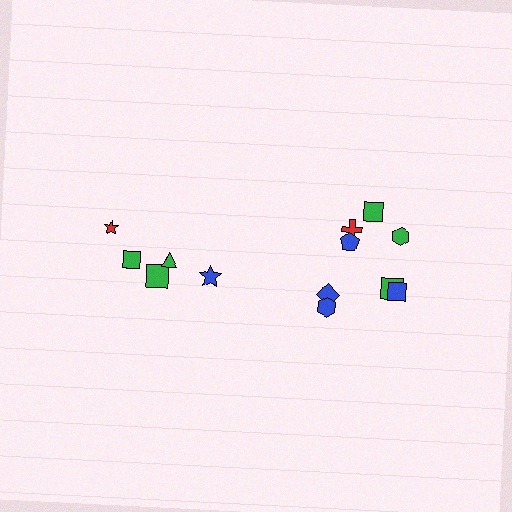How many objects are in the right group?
There are 8 objects.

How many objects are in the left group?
There are 5 objects.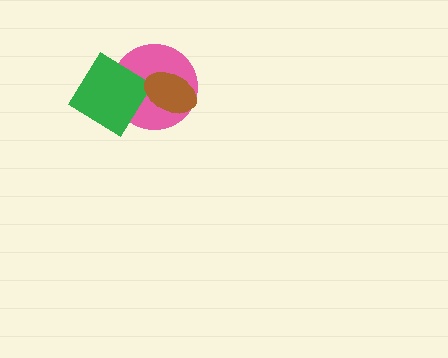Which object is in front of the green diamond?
The brown ellipse is in front of the green diamond.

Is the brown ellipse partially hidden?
No, no other shape covers it.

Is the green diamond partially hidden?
Yes, it is partially covered by another shape.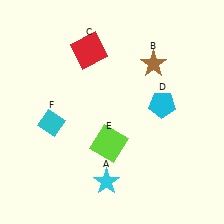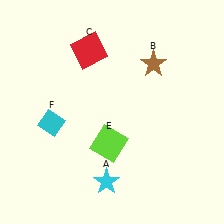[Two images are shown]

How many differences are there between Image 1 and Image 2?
There is 1 difference between the two images.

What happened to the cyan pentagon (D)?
The cyan pentagon (D) was removed in Image 2. It was in the top-right area of Image 1.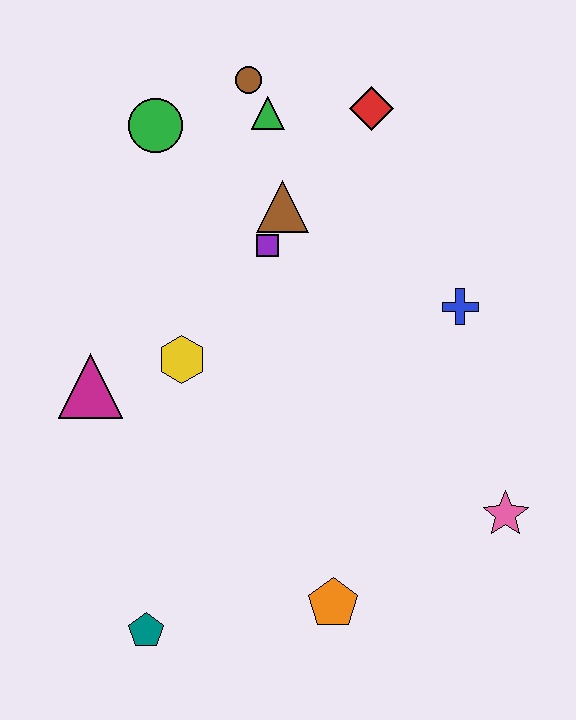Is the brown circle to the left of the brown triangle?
Yes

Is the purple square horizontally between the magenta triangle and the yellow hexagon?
No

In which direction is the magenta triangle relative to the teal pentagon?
The magenta triangle is above the teal pentagon.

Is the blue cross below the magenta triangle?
No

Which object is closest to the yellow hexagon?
The magenta triangle is closest to the yellow hexagon.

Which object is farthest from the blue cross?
The teal pentagon is farthest from the blue cross.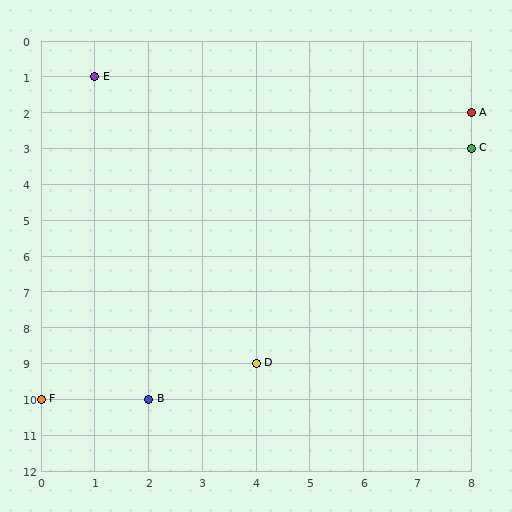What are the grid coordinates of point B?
Point B is at grid coordinates (2, 10).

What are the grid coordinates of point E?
Point E is at grid coordinates (1, 1).